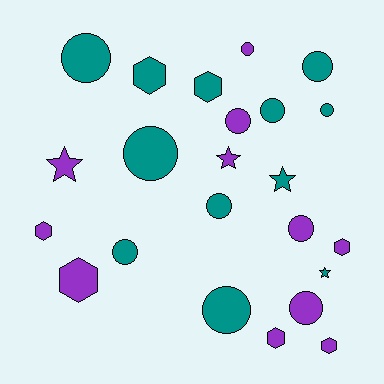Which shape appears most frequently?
Circle, with 12 objects.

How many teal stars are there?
There are 2 teal stars.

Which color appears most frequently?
Teal, with 12 objects.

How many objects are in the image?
There are 23 objects.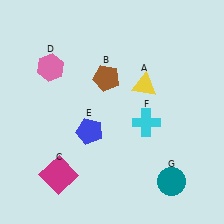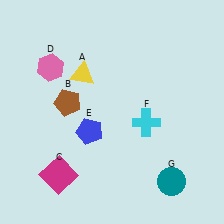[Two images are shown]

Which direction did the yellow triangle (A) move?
The yellow triangle (A) moved left.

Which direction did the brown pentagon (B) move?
The brown pentagon (B) moved left.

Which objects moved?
The objects that moved are: the yellow triangle (A), the brown pentagon (B).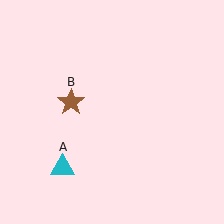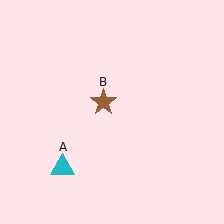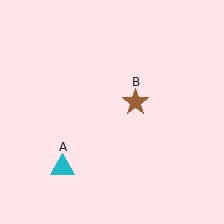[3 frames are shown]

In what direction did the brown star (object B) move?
The brown star (object B) moved right.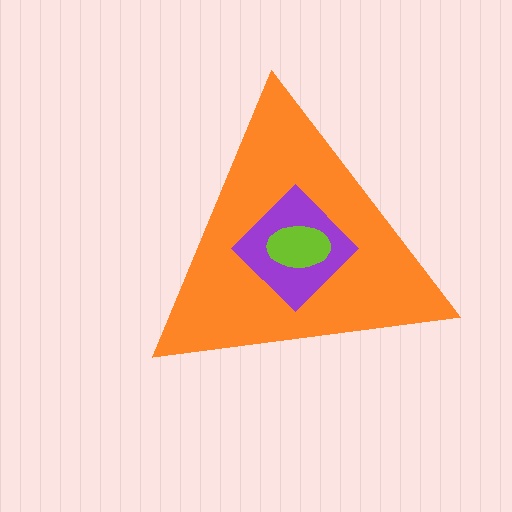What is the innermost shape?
The lime ellipse.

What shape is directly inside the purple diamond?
The lime ellipse.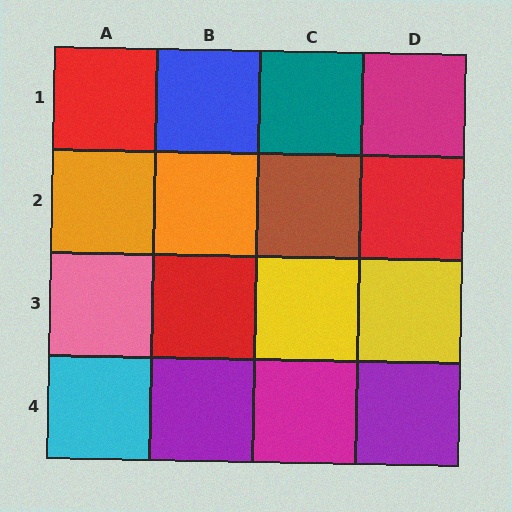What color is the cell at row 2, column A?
Orange.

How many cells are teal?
1 cell is teal.